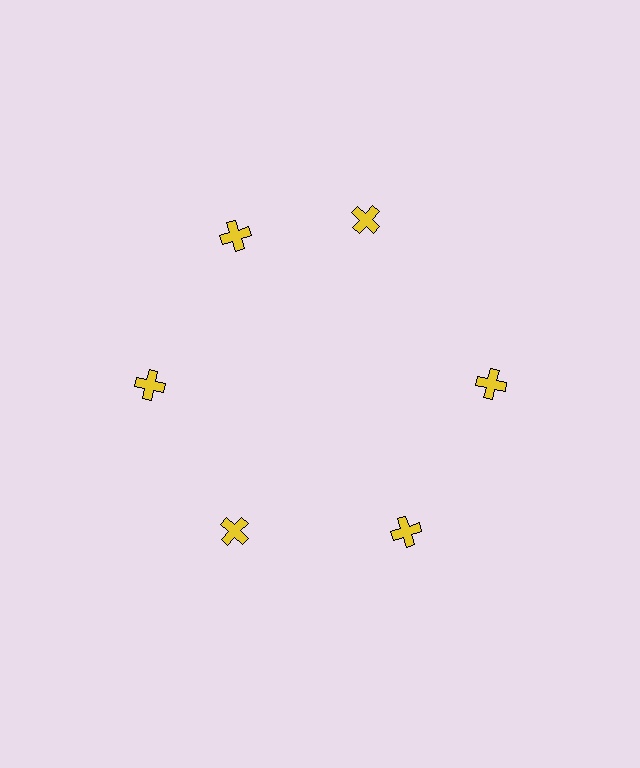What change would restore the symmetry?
The symmetry would be restored by rotating it back into even spacing with its neighbors so that all 6 crosses sit at equal angles and equal distance from the center.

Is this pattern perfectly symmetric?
No. The 6 yellow crosses are arranged in a ring, but one element near the 1 o'clock position is rotated out of alignment along the ring, breaking the 6-fold rotational symmetry.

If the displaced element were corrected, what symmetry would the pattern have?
It would have 6-fold rotational symmetry — the pattern would map onto itself every 60 degrees.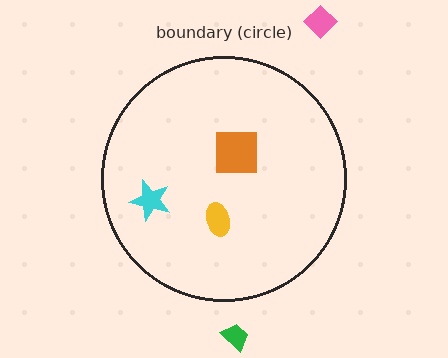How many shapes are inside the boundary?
3 inside, 2 outside.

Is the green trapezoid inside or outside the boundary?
Outside.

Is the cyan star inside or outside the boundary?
Inside.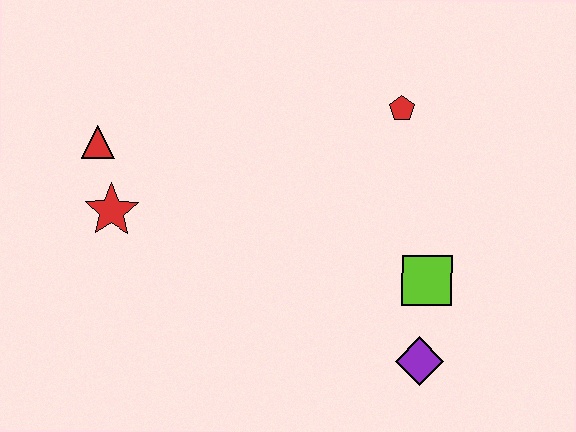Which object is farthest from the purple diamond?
The red triangle is farthest from the purple diamond.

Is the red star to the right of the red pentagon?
No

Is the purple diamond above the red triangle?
No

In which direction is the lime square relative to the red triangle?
The lime square is to the right of the red triangle.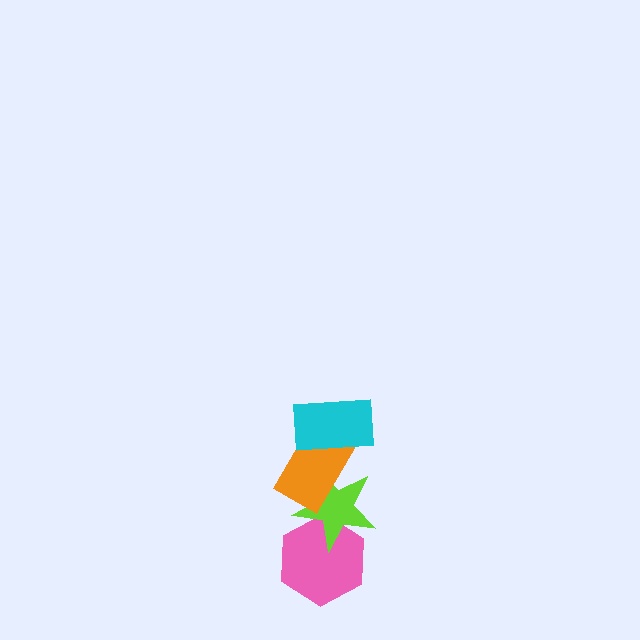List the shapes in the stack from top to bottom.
From top to bottom: the cyan rectangle, the orange rectangle, the lime star, the pink hexagon.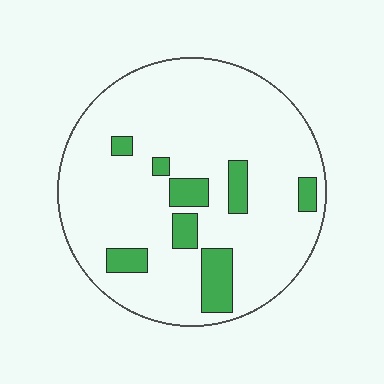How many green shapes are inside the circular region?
8.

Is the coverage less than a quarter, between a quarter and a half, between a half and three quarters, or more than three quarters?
Less than a quarter.